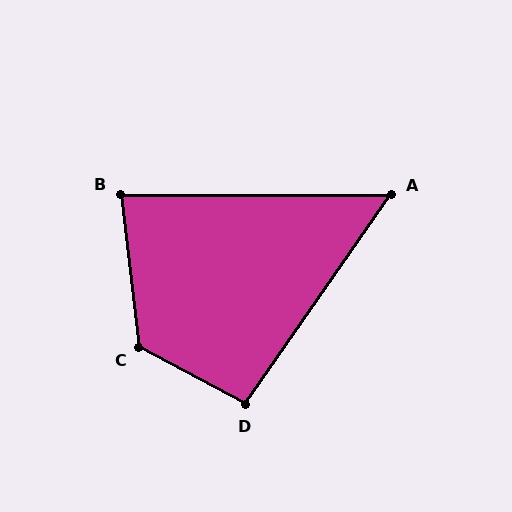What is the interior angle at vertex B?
Approximately 83 degrees (acute).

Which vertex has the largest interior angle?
C, at approximately 125 degrees.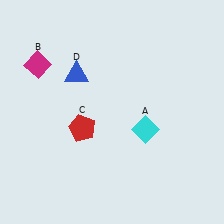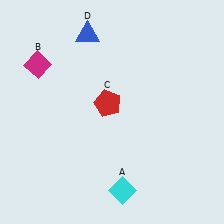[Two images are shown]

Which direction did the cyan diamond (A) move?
The cyan diamond (A) moved down.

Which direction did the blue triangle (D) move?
The blue triangle (D) moved up.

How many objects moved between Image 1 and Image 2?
3 objects moved between the two images.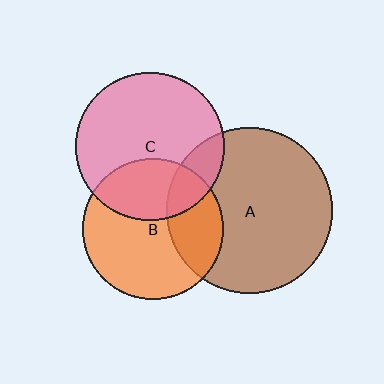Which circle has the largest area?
Circle A (brown).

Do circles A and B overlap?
Yes.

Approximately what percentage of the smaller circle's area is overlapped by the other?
Approximately 30%.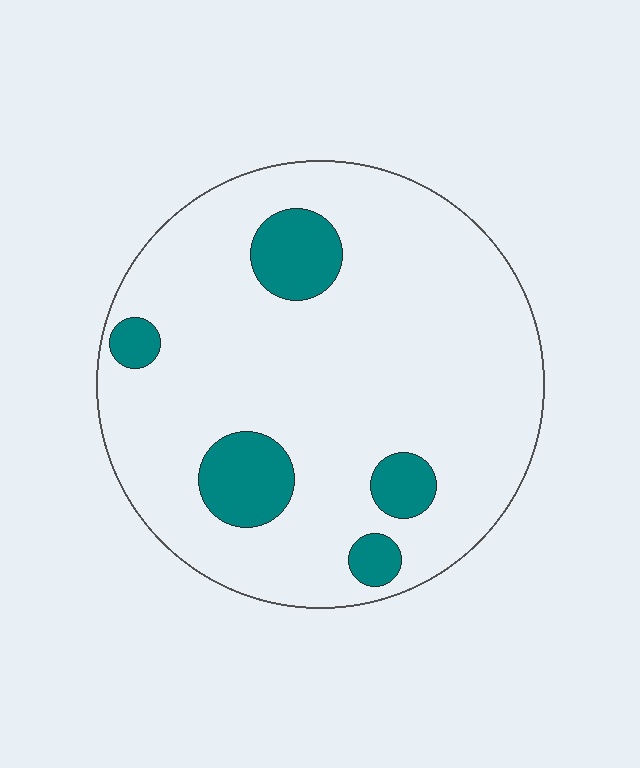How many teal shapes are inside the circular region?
5.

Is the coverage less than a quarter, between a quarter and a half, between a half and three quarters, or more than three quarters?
Less than a quarter.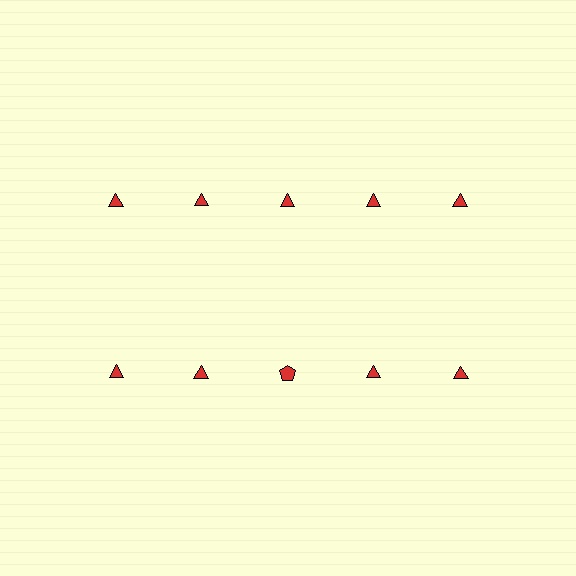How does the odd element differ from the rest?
It has a different shape: pentagon instead of triangle.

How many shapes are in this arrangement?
There are 10 shapes arranged in a grid pattern.